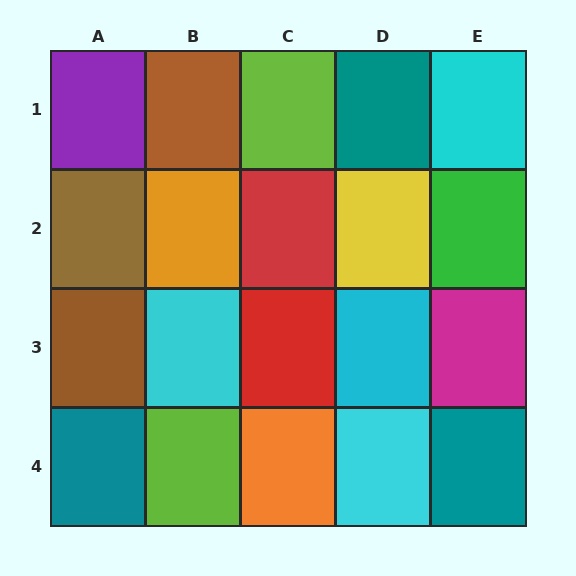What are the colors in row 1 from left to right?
Purple, brown, lime, teal, cyan.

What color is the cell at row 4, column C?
Orange.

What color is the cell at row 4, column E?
Teal.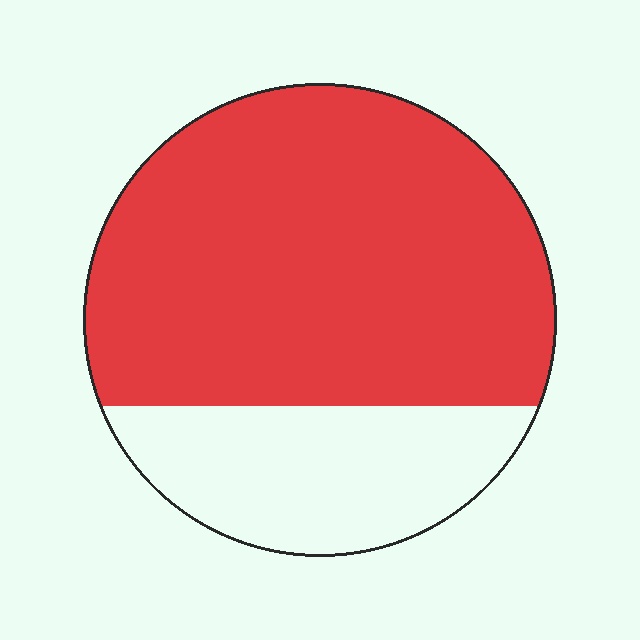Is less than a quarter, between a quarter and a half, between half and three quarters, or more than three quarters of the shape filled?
Between half and three quarters.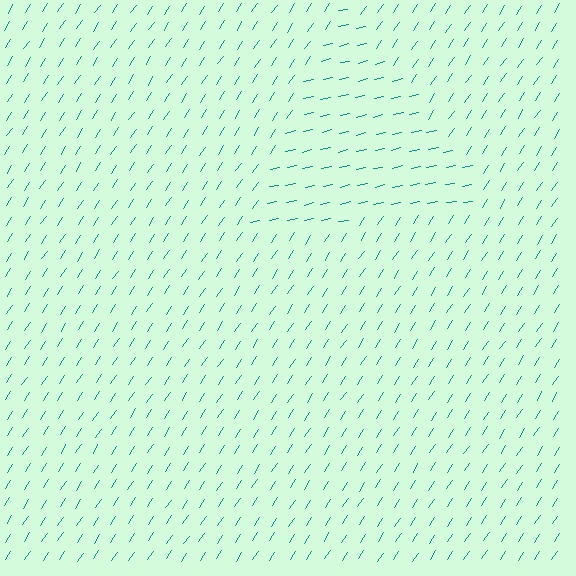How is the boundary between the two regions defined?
The boundary is defined purely by a change in line orientation (approximately 45 degrees difference). All lines are the same color and thickness.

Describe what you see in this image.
The image is filled with small teal line segments. A triangle region in the image has lines oriented differently from the surrounding lines, creating a visible texture boundary.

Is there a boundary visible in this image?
Yes, there is a texture boundary formed by a change in line orientation.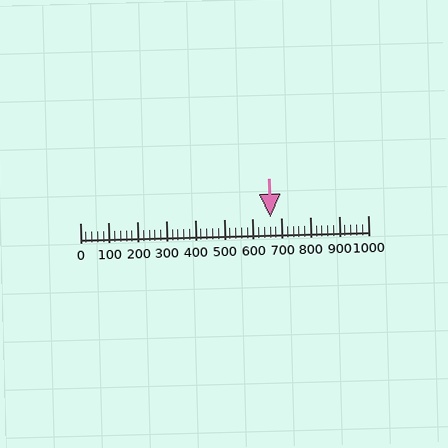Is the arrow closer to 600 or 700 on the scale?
The arrow is closer to 700.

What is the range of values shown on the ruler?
The ruler shows values from 0 to 1000.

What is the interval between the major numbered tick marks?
The major tick marks are spaced 100 units apart.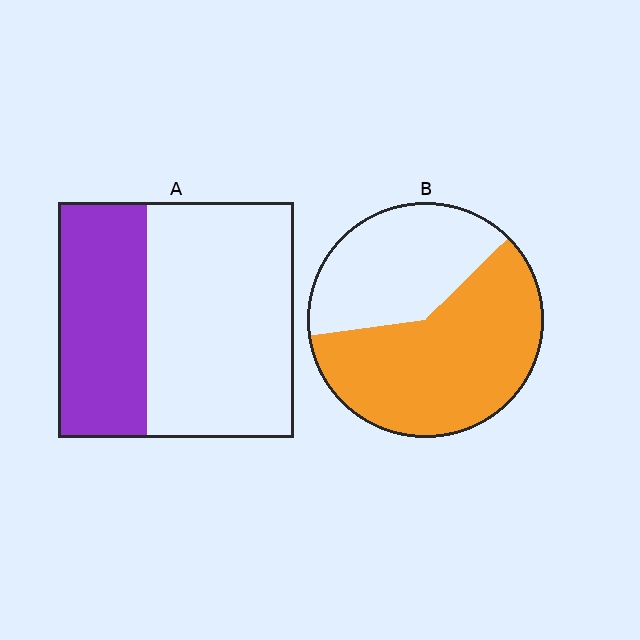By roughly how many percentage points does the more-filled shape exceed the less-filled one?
By roughly 25 percentage points (B over A).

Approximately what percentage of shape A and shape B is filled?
A is approximately 40% and B is approximately 60%.